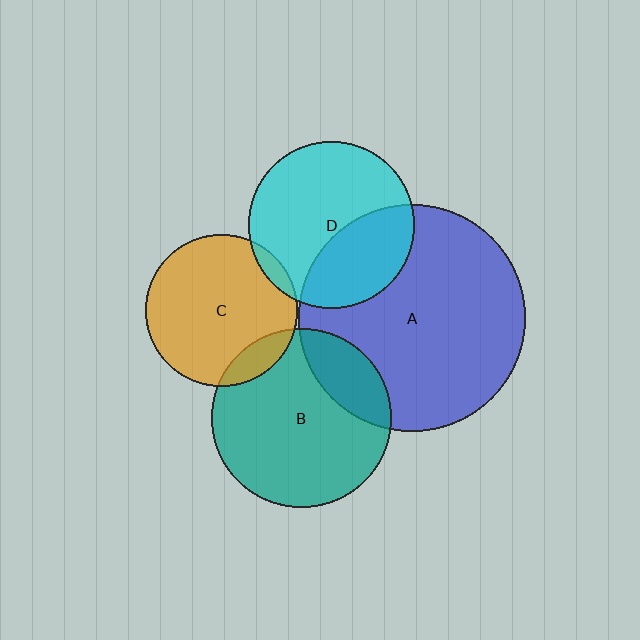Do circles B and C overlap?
Yes.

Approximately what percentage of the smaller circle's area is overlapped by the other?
Approximately 10%.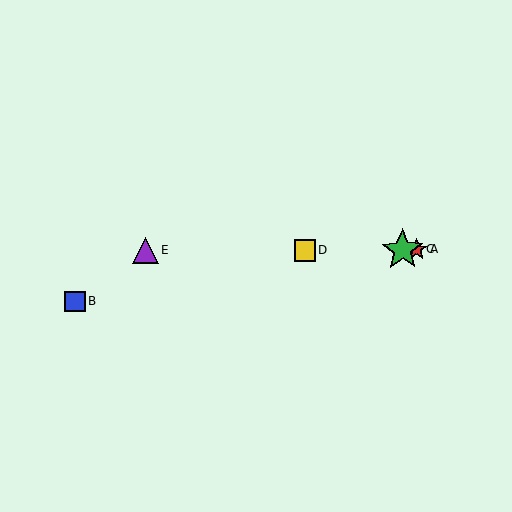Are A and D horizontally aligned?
Yes, both are at y≈250.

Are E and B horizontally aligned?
No, E is at y≈251 and B is at y≈301.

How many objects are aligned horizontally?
4 objects (A, C, D, E) are aligned horizontally.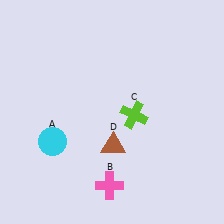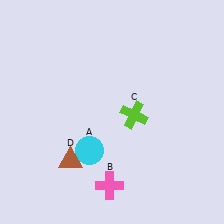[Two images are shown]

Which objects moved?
The objects that moved are: the cyan circle (A), the brown triangle (D).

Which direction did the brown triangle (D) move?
The brown triangle (D) moved left.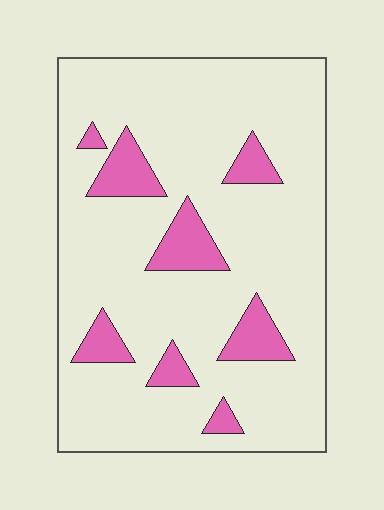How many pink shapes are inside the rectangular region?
8.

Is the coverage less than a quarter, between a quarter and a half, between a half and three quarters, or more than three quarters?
Less than a quarter.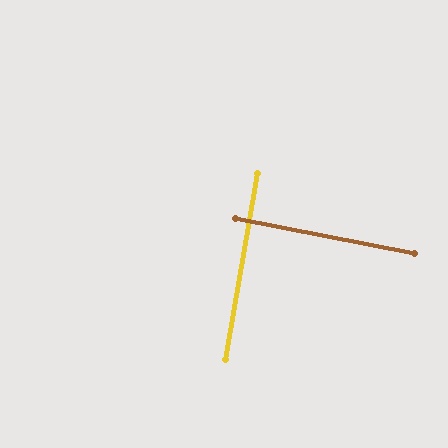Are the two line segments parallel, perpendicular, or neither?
Perpendicular — they meet at approximately 89°.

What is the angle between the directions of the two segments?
Approximately 89 degrees.